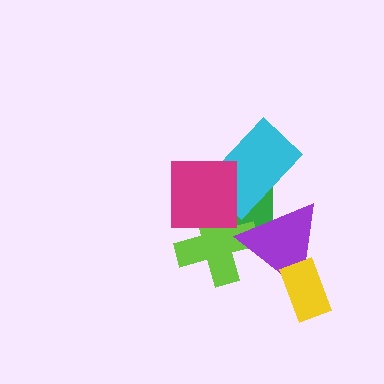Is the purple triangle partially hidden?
Yes, it is partially covered by another shape.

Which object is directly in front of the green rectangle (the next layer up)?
The lime cross is directly in front of the green rectangle.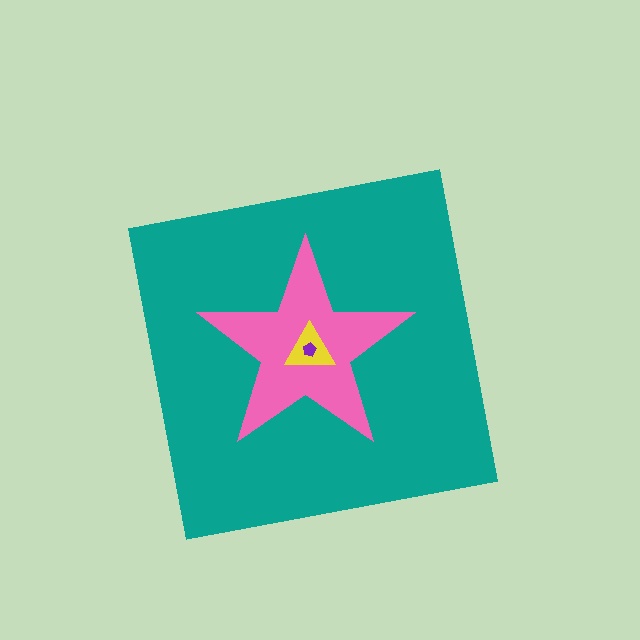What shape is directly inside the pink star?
The yellow triangle.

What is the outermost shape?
The teal square.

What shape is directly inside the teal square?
The pink star.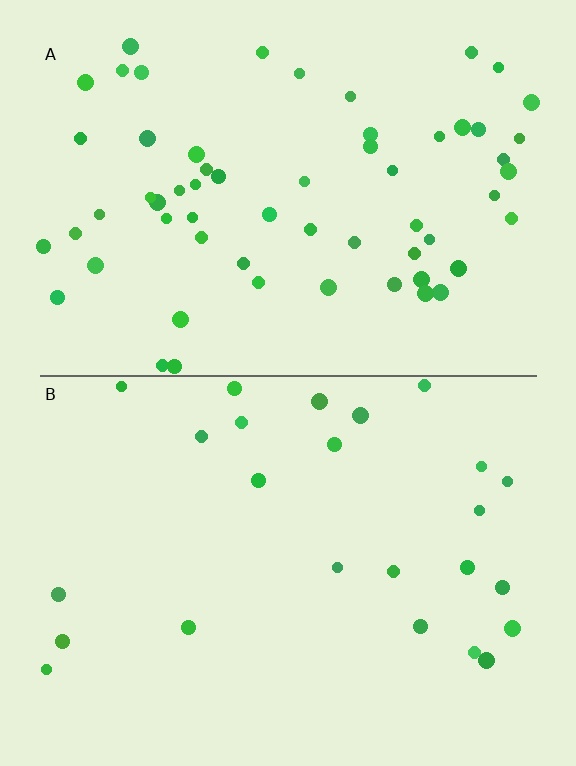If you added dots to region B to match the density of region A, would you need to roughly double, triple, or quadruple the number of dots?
Approximately double.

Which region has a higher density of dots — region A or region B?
A (the top).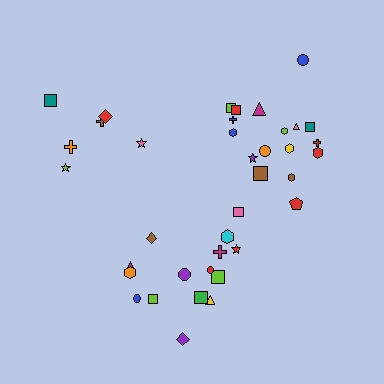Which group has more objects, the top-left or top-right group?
The top-right group.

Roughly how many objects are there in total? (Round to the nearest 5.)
Roughly 40 objects in total.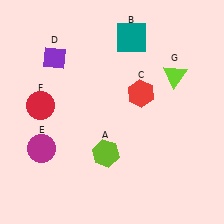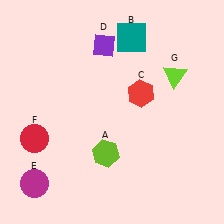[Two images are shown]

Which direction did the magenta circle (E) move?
The magenta circle (E) moved down.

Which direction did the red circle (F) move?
The red circle (F) moved down.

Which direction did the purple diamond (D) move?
The purple diamond (D) moved right.